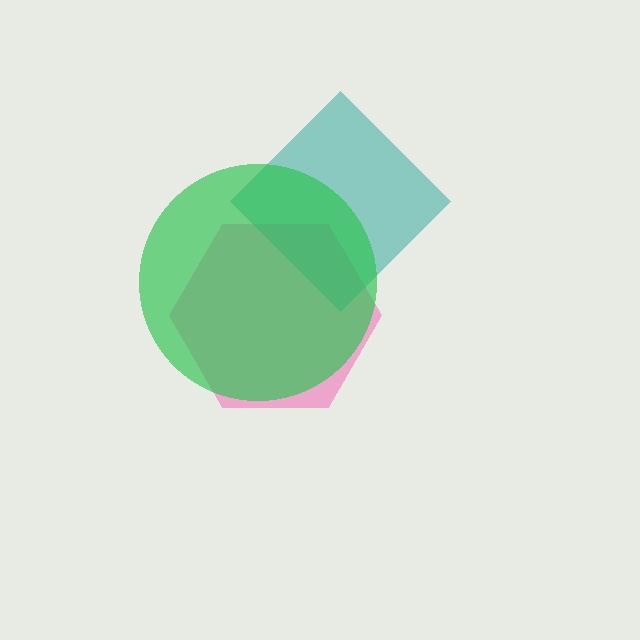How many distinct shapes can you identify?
There are 3 distinct shapes: a pink hexagon, a teal diamond, a green circle.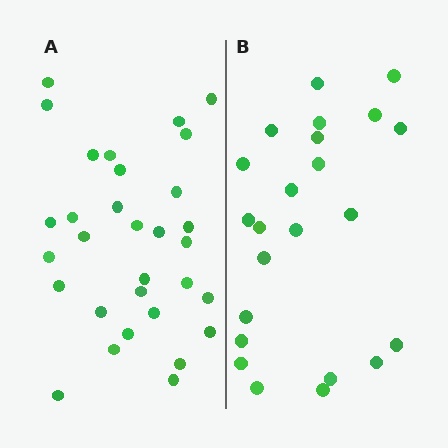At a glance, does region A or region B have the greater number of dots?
Region A (the left region) has more dots.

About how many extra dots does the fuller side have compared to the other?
Region A has roughly 8 or so more dots than region B.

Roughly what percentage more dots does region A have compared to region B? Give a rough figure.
About 35% more.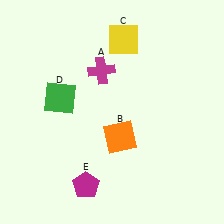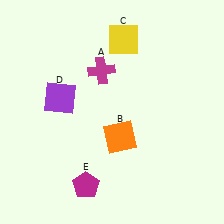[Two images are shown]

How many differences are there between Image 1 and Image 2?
There is 1 difference between the two images.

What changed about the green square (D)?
In Image 1, D is green. In Image 2, it changed to purple.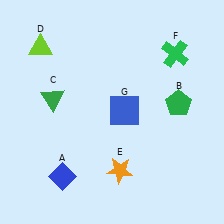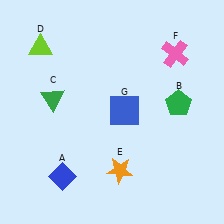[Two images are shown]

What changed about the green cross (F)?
In Image 1, F is green. In Image 2, it changed to pink.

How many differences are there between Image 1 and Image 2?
There is 1 difference between the two images.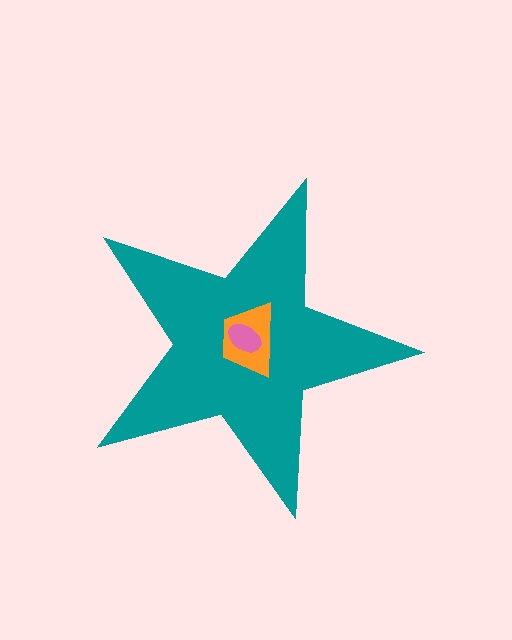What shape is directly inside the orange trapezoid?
The pink ellipse.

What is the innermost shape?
The pink ellipse.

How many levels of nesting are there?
3.